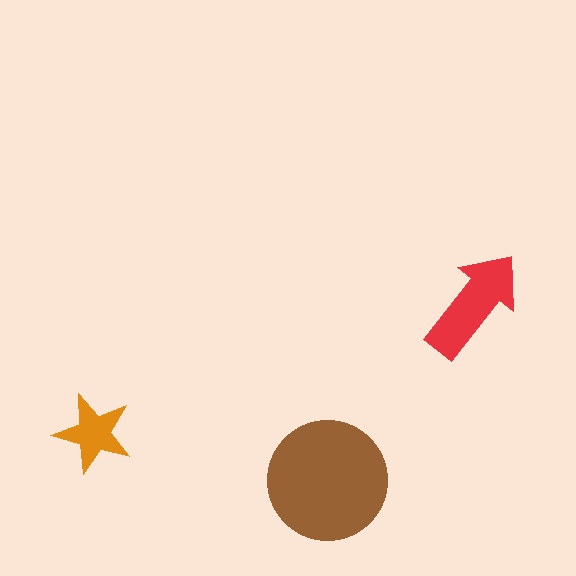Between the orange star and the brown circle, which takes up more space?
The brown circle.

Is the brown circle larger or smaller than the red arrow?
Larger.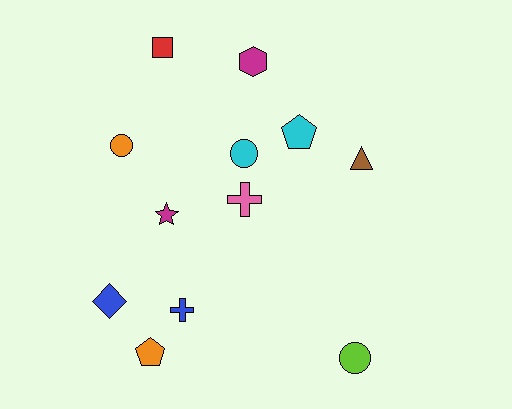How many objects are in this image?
There are 12 objects.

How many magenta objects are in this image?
There are 2 magenta objects.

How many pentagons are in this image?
There are 2 pentagons.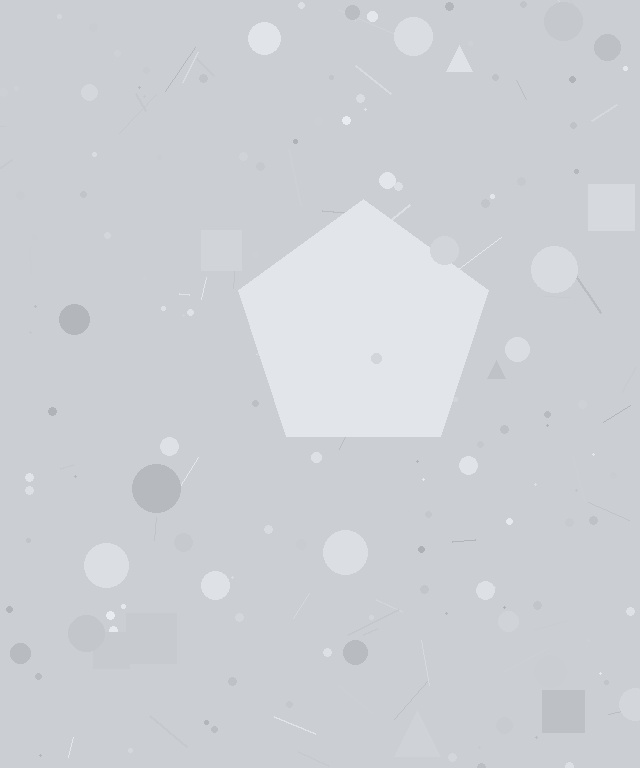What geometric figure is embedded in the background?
A pentagon is embedded in the background.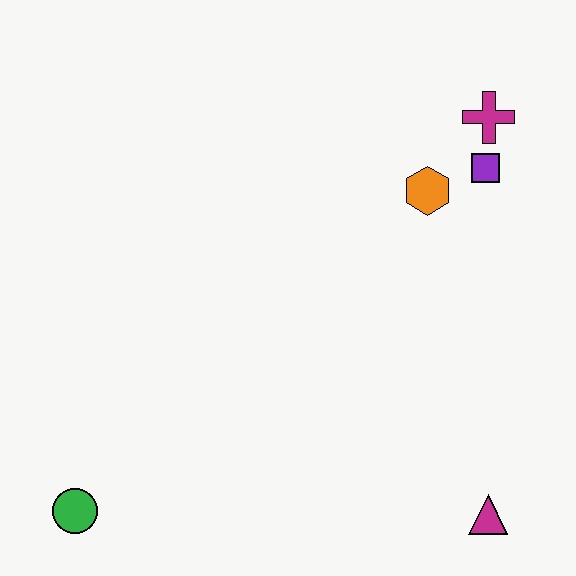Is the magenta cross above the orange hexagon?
Yes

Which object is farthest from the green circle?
The magenta cross is farthest from the green circle.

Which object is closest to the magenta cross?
The purple square is closest to the magenta cross.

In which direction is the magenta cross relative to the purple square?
The magenta cross is above the purple square.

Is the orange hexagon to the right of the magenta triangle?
No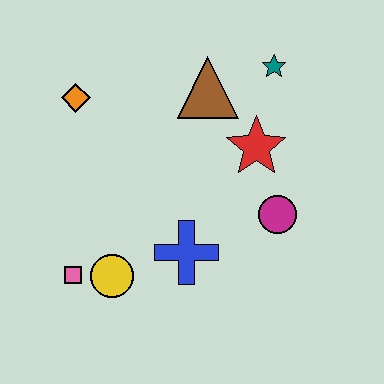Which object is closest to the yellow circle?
The pink square is closest to the yellow circle.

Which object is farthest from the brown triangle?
The pink square is farthest from the brown triangle.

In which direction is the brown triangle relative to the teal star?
The brown triangle is to the left of the teal star.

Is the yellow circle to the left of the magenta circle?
Yes